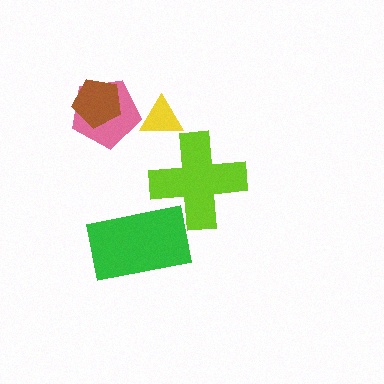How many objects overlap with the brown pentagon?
1 object overlaps with the brown pentagon.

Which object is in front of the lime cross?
The green rectangle is in front of the lime cross.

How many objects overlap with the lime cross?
1 object overlaps with the lime cross.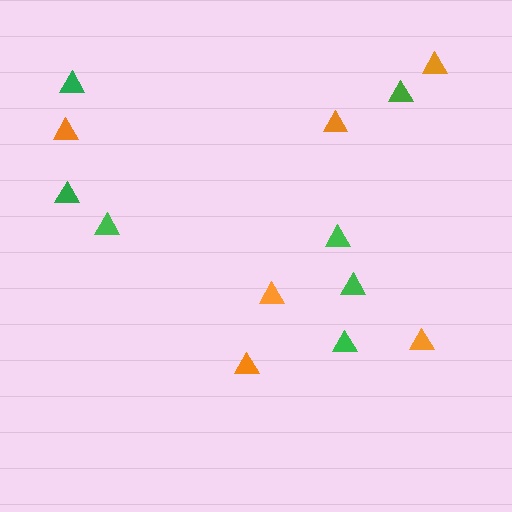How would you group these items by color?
There are 2 groups: one group of orange triangles (6) and one group of green triangles (7).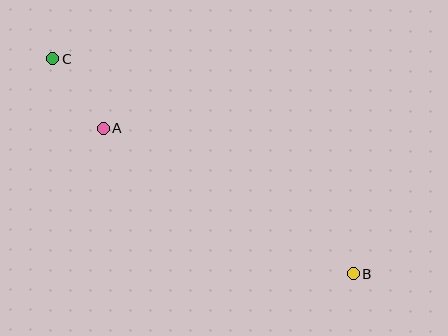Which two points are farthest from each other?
Points B and C are farthest from each other.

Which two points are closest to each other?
Points A and C are closest to each other.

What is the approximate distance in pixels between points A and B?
The distance between A and B is approximately 289 pixels.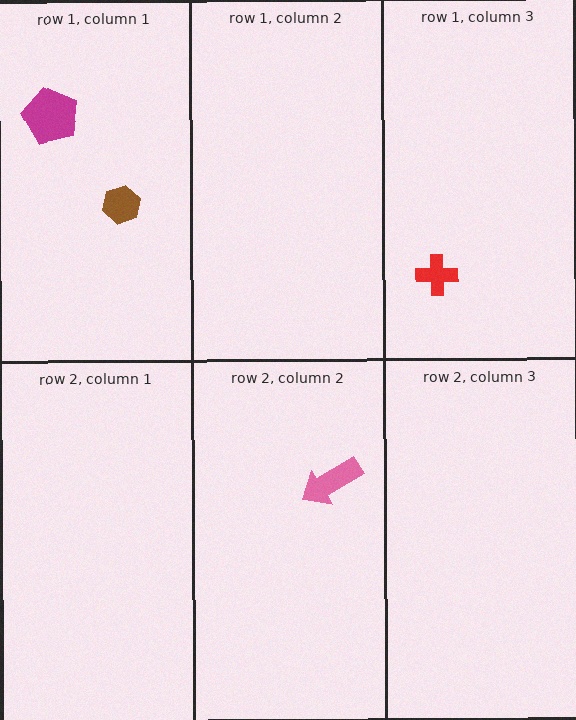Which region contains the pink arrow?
The row 2, column 2 region.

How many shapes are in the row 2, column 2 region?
1.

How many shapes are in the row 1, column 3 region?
1.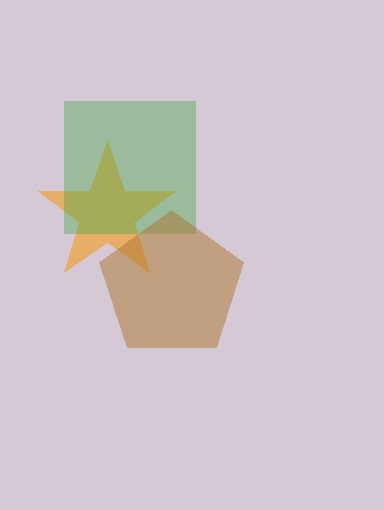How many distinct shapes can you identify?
There are 3 distinct shapes: an orange star, a green square, a brown pentagon.